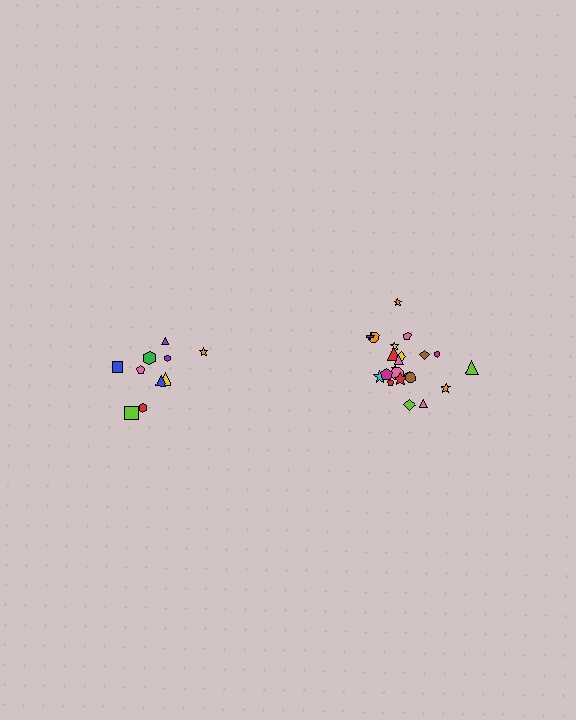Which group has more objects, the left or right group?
The right group.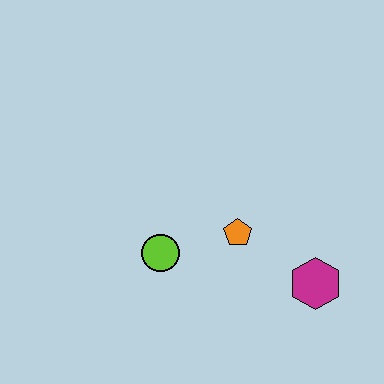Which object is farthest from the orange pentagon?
The magenta hexagon is farthest from the orange pentagon.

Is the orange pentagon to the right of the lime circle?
Yes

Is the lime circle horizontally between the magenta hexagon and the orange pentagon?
No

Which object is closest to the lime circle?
The orange pentagon is closest to the lime circle.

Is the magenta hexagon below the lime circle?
Yes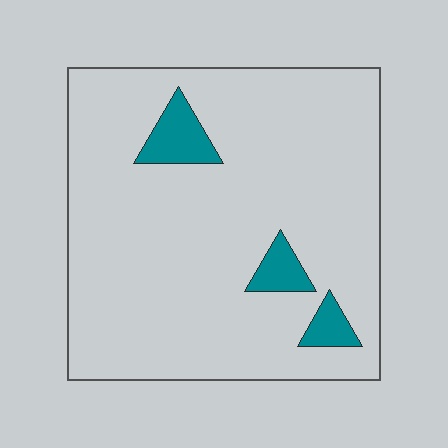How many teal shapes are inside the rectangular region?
3.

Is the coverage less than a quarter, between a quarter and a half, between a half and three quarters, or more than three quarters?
Less than a quarter.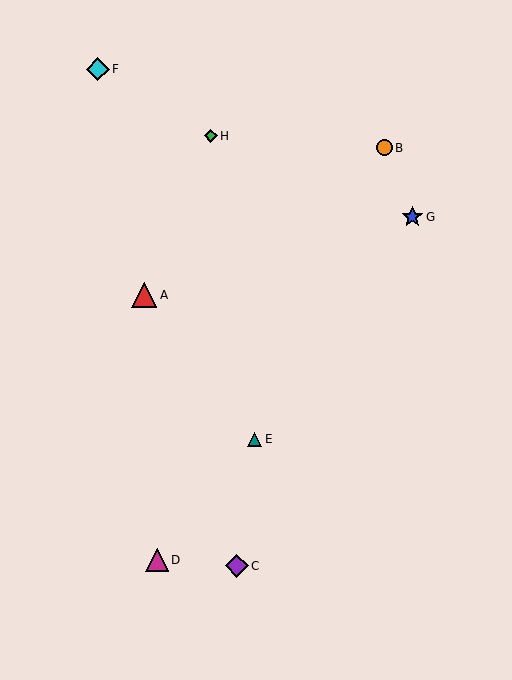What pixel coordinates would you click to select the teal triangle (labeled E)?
Click at (254, 439) to select the teal triangle E.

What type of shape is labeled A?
Shape A is a red triangle.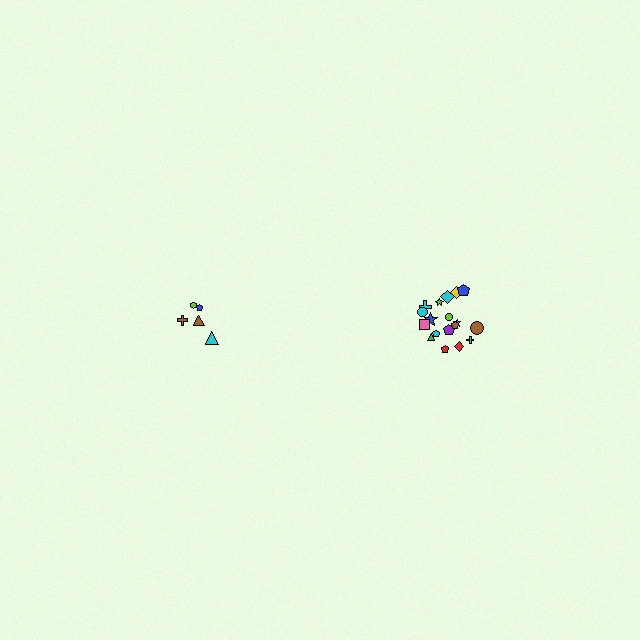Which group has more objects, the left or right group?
The right group.